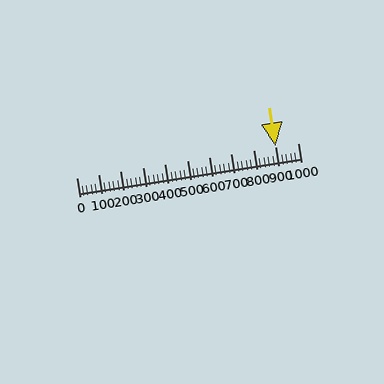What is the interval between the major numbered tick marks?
The major tick marks are spaced 100 units apart.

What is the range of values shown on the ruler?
The ruler shows values from 0 to 1000.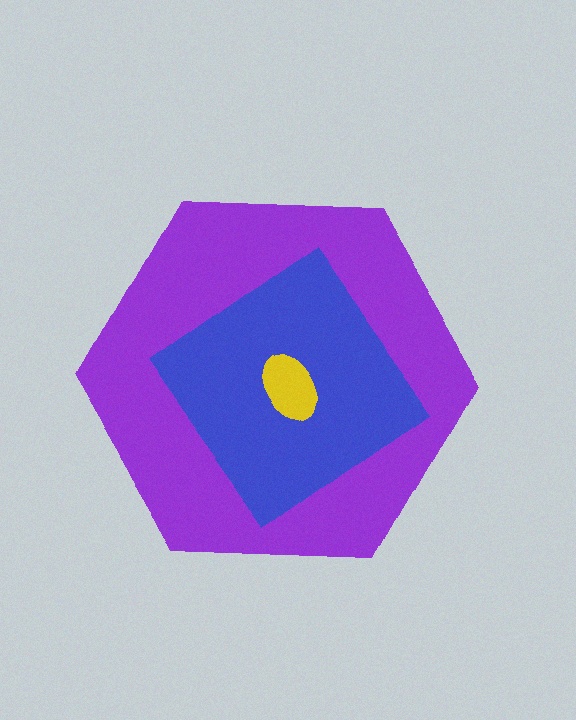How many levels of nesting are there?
3.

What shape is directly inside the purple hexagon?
The blue diamond.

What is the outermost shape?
The purple hexagon.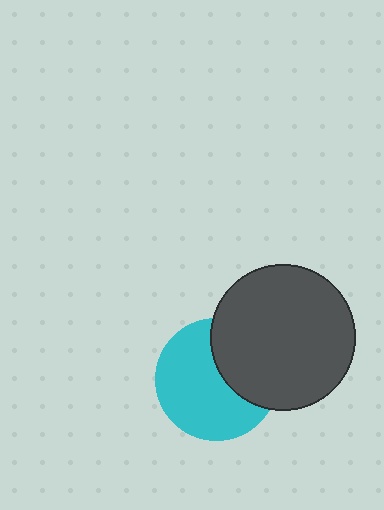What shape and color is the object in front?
The object in front is a dark gray circle.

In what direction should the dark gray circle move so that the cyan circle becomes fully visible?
The dark gray circle should move right. That is the shortest direction to clear the overlap and leave the cyan circle fully visible.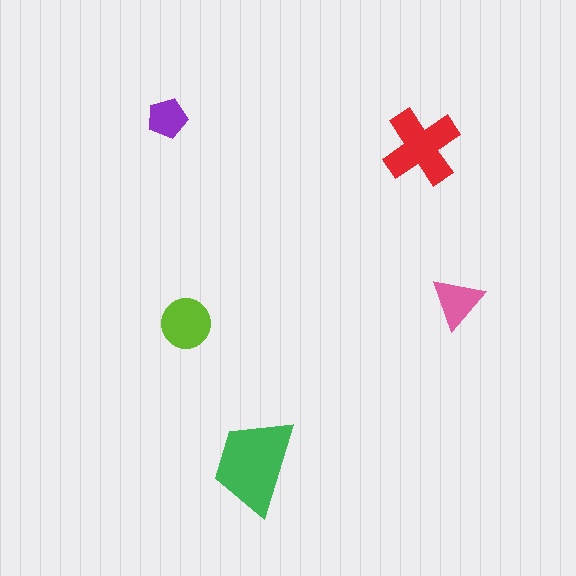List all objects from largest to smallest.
The green trapezoid, the red cross, the lime circle, the pink triangle, the purple pentagon.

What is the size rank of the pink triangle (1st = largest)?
4th.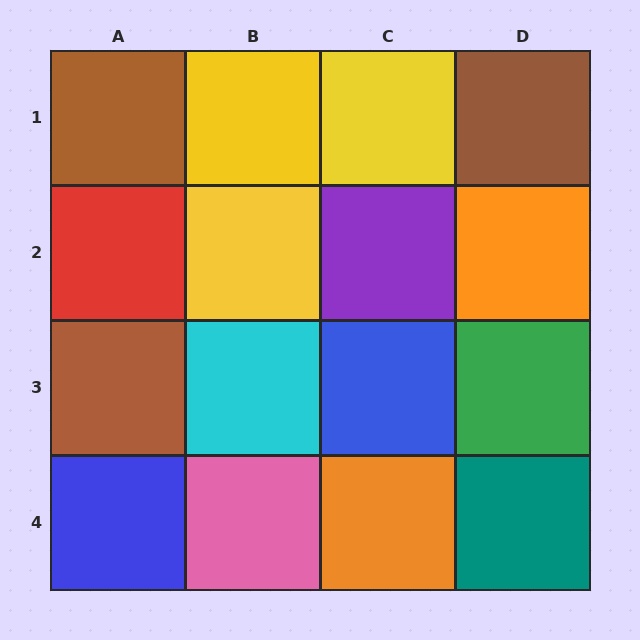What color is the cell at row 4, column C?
Orange.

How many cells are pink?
1 cell is pink.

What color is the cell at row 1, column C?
Yellow.